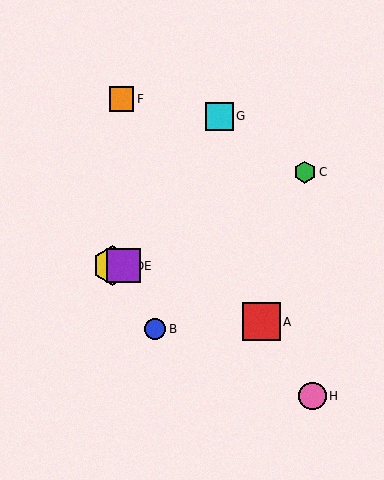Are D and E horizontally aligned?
Yes, both are at y≈266.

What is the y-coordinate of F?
Object F is at y≈99.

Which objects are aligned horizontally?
Objects D, E are aligned horizontally.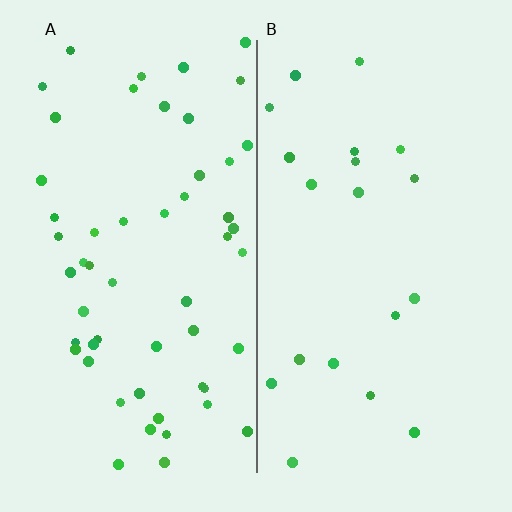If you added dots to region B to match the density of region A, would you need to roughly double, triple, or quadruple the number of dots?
Approximately triple.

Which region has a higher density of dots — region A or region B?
A (the left).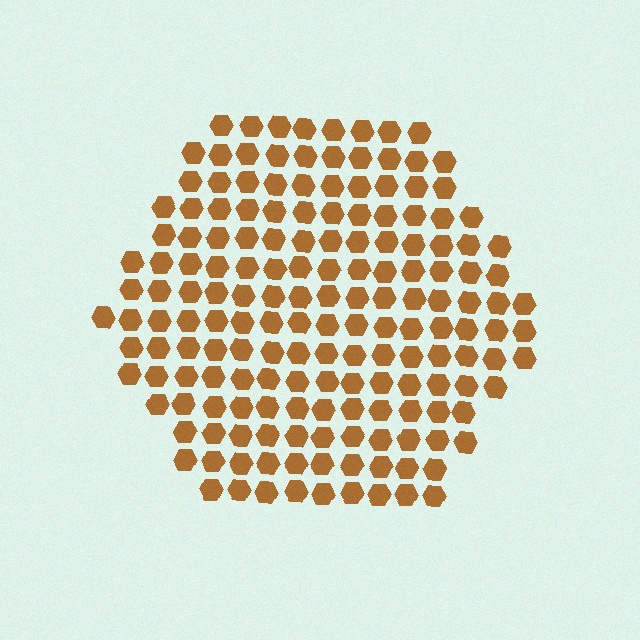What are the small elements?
The small elements are hexagons.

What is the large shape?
The large shape is a hexagon.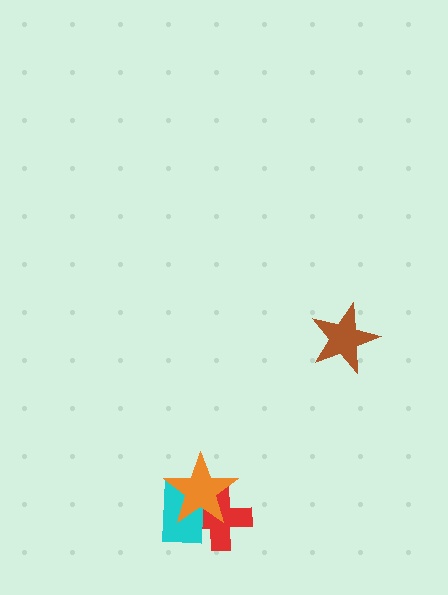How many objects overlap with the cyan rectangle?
2 objects overlap with the cyan rectangle.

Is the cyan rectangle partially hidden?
Yes, it is partially covered by another shape.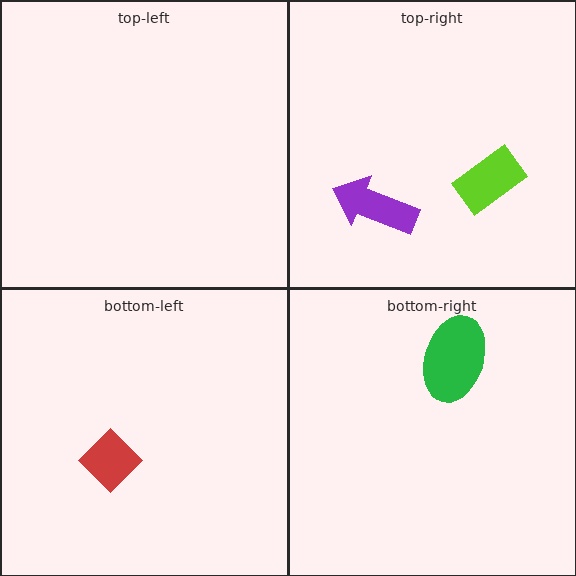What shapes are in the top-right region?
The lime rectangle, the purple arrow.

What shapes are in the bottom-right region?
The green ellipse.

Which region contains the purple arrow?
The top-right region.